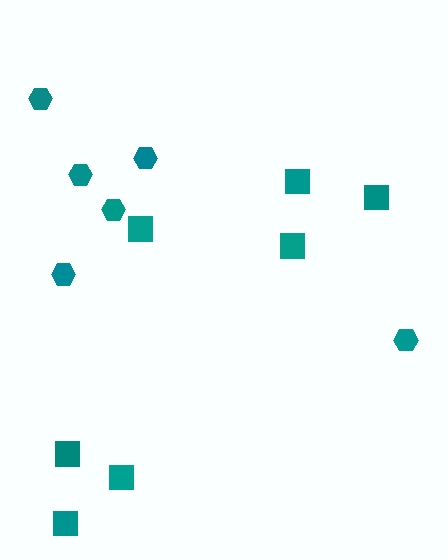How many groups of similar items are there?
There are 2 groups: one group of squares (7) and one group of hexagons (6).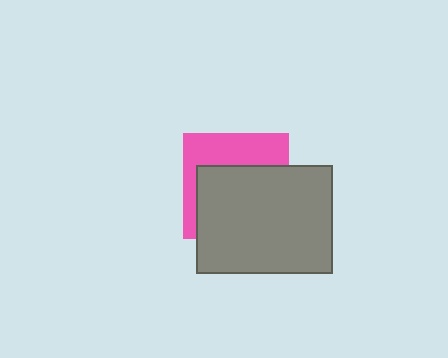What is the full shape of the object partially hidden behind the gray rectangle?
The partially hidden object is a pink square.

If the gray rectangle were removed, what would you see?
You would see the complete pink square.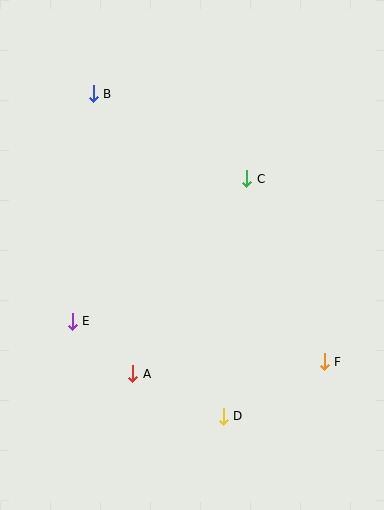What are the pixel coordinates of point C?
Point C is at (247, 179).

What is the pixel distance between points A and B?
The distance between A and B is 283 pixels.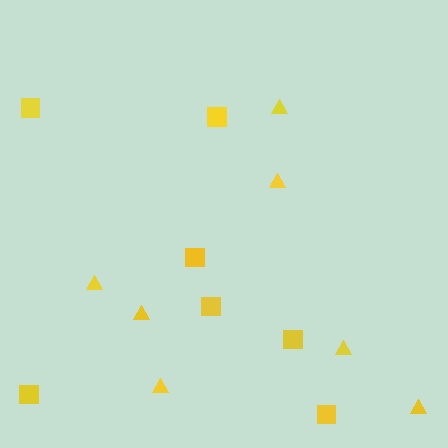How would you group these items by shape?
There are 2 groups: one group of squares (7) and one group of triangles (7).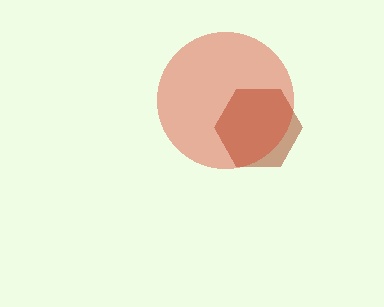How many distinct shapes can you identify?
There are 2 distinct shapes: a brown hexagon, a red circle.